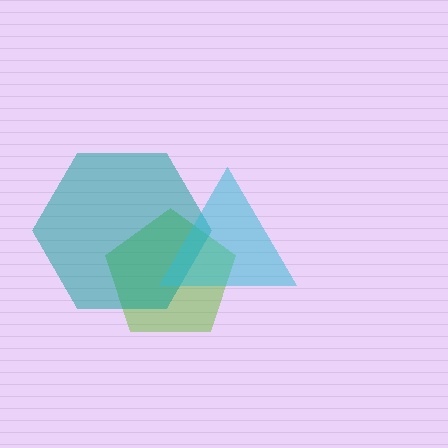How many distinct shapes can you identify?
There are 3 distinct shapes: a lime pentagon, a teal hexagon, a cyan triangle.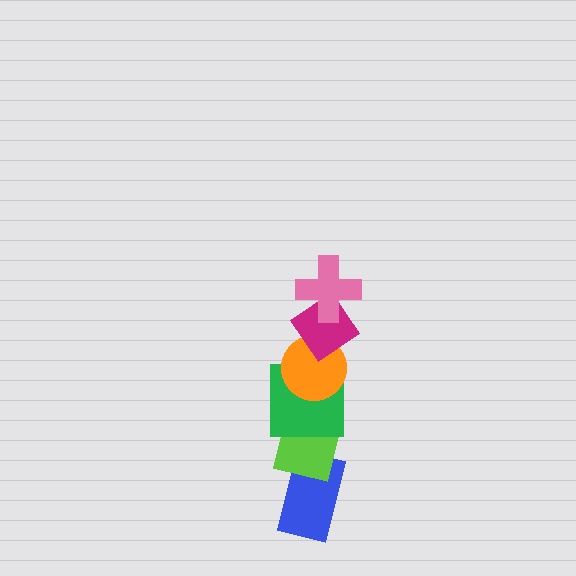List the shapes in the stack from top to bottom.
From top to bottom: the pink cross, the magenta diamond, the orange circle, the green square, the lime square, the blue rectangle.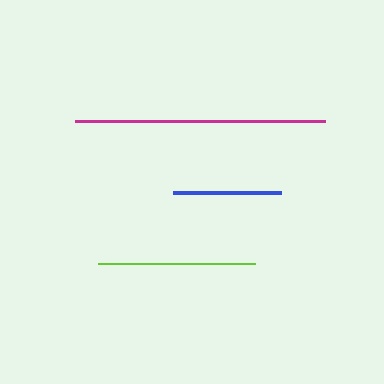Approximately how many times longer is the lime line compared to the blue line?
The lime line is approximately 1.5 times the length of the blue line.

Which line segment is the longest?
The magenta line is the longest at approximately 250 pixels.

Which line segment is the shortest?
The blue line is the shortest at approximately 108 pixels.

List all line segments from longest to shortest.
From longest to shortest: magenta, lime, blue.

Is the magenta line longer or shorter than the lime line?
The magenta line is longer than the lime line.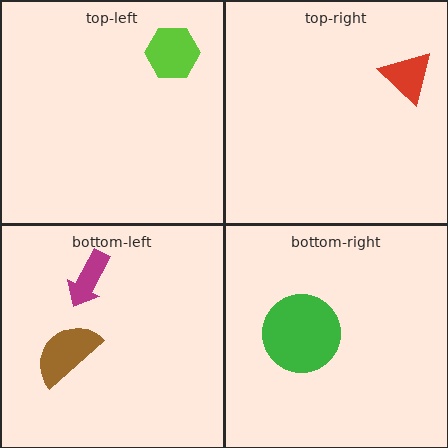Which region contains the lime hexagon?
The top-left region.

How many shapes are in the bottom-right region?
1.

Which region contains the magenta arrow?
The bottom-left region.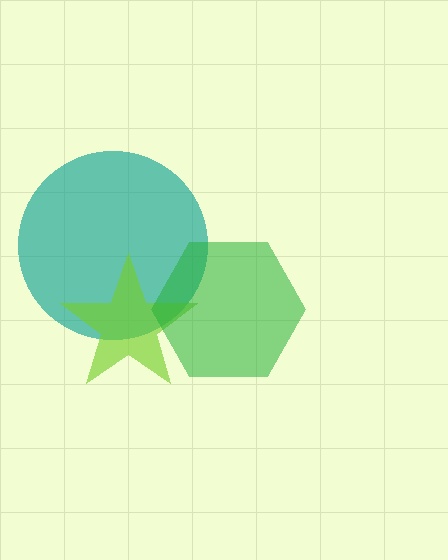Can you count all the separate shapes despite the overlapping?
Yes, there are 3 separate shapes.